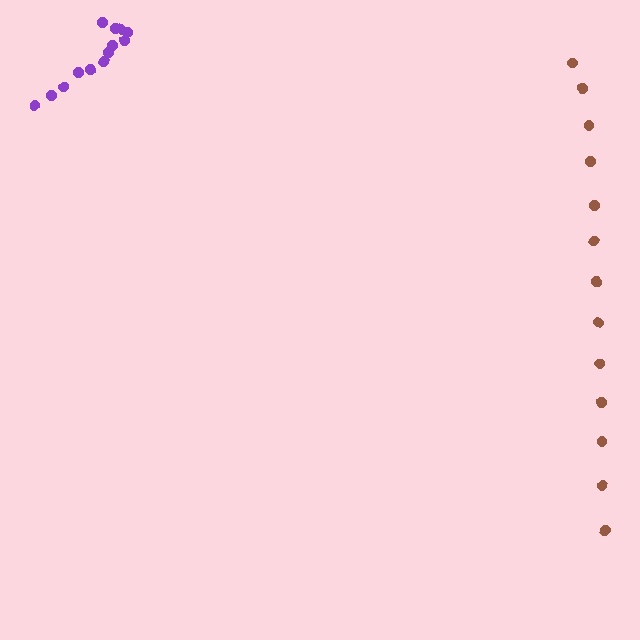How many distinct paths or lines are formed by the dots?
There are 2 distinct paths.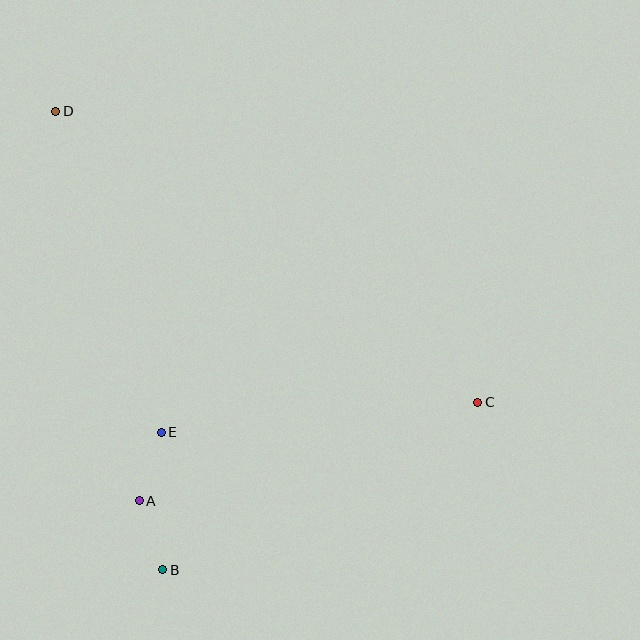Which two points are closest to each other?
Points A and E are closest to each other.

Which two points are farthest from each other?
Points C and D are farthest from each other.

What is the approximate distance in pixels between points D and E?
The distance between D and E is approximately 338 pixels.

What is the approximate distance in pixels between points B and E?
The distance between B and E is approximately 138 pixels.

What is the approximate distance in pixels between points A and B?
The distance between A and B is approximately 73 pixels.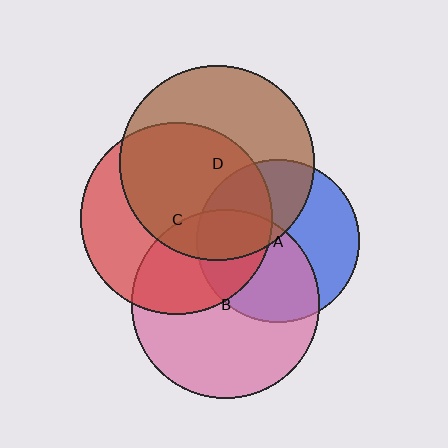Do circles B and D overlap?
Yes.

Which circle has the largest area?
Circle D (brown).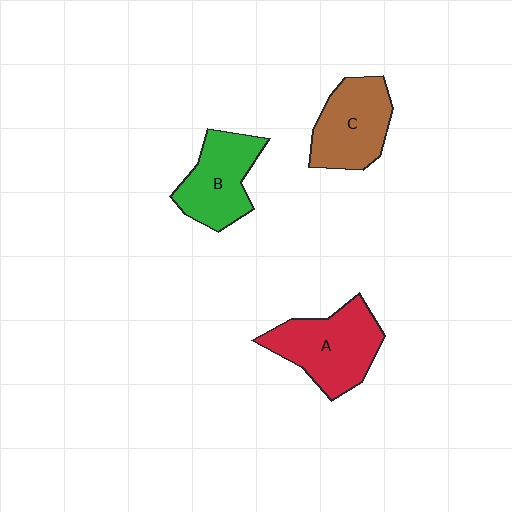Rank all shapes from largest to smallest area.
From largest to smallest: A (red), C (brown), B (green).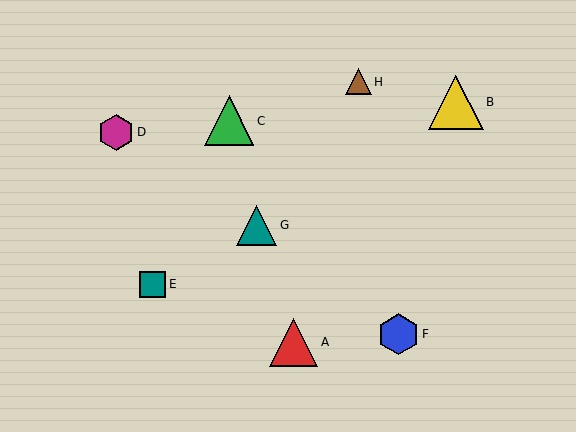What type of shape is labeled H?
Shape H is a brown triangle.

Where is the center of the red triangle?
The center of the red triangle is at (294, 342).